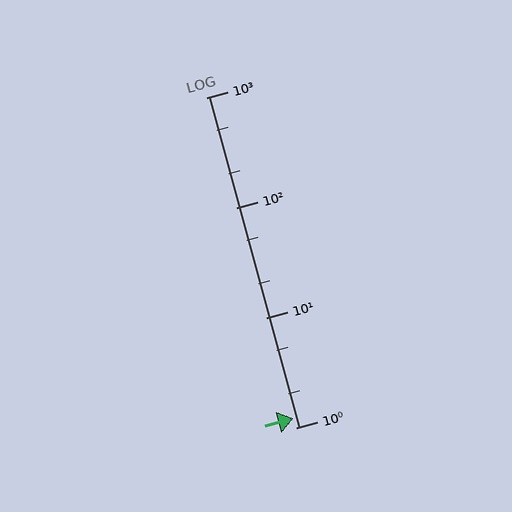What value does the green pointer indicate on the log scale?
The pointer indicates approximately 1.2.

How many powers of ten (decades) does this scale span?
The scale spans 3 decades, from 1 to 1000.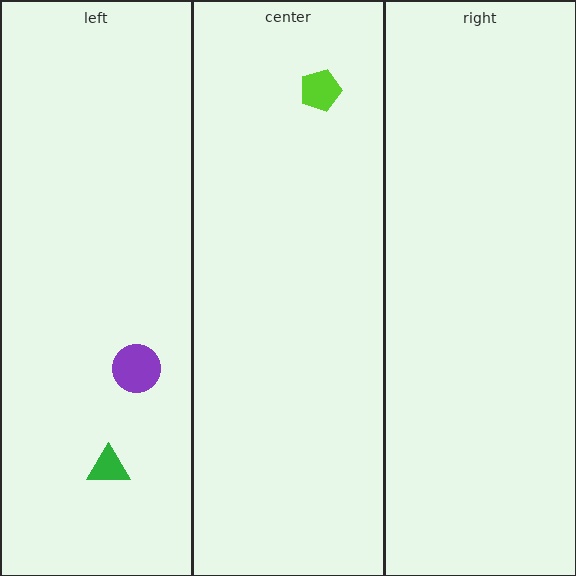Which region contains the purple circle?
The left region.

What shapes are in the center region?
The lime pentagon.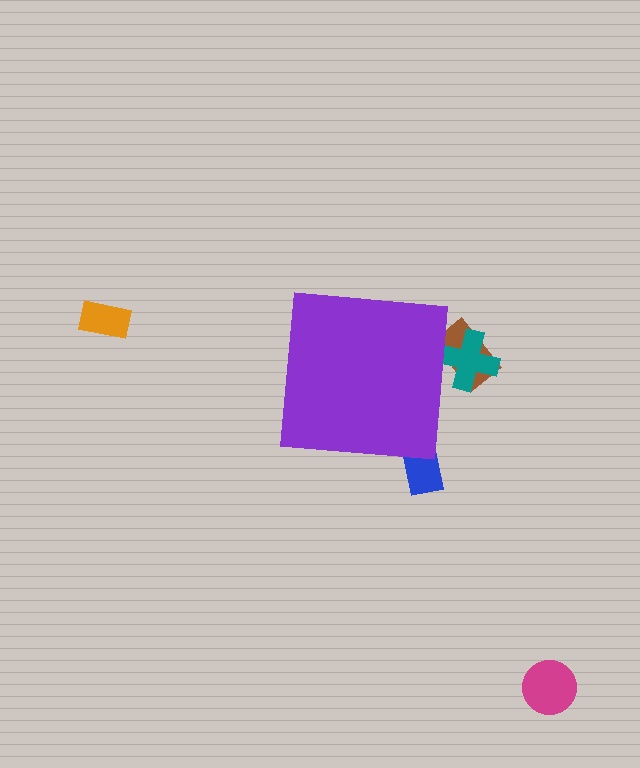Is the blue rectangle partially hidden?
Yes, the blue rectangle is partially hidden behind the purple square.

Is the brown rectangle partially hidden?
Yes, the brown rectangle is partially hidden behind the purple square.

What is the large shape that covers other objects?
A purple square.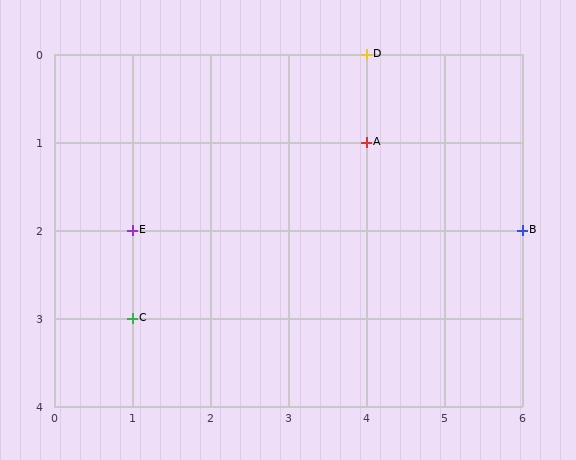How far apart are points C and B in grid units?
Points C and B are 5 columns and 1 row apart (about 5.1 grid units diagonally).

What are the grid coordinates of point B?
Point B is at grid coordinates (6, 2).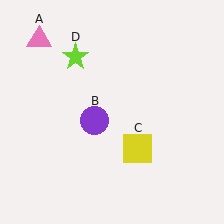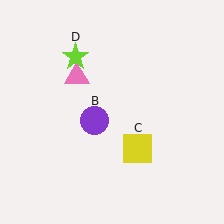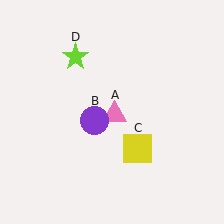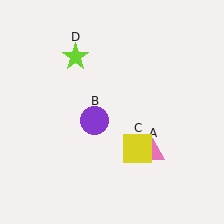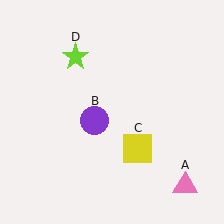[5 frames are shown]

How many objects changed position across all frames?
1 object changed position: pink triangle (object A).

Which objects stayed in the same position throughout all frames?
Purple circle (object B) and yellow square (object C) and lime star (object D) remained stationary.